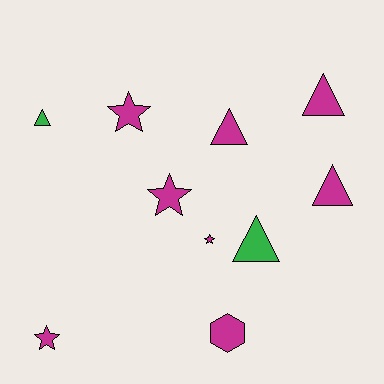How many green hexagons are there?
There are no green hexagons.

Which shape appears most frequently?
Triangle, with 5 objects.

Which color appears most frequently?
Magenta, with 8 objects.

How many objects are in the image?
There are 10 objects.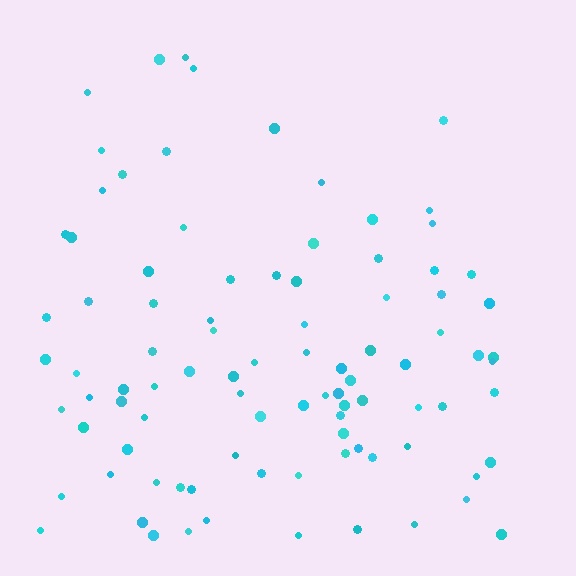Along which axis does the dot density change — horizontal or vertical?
Vertical.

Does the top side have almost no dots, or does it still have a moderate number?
Still a moderate number, just noticeably fewer than the bottom.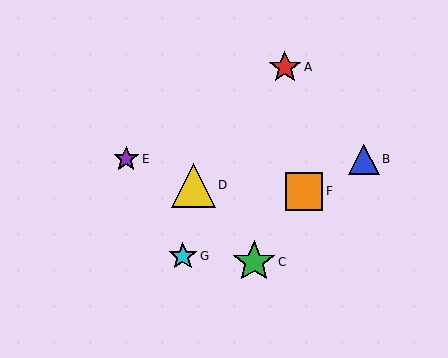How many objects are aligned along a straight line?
3 objects (B, F, G) are aligned along a straight line.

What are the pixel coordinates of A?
Object A is at (285, 67).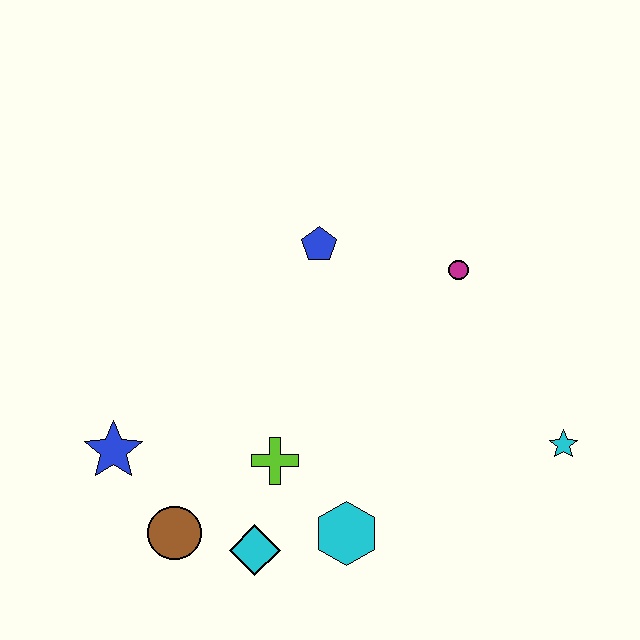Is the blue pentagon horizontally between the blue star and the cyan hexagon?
Yes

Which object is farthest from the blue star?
The cyan star is farthest from the blue star.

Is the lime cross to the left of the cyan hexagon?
Yes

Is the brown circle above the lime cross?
No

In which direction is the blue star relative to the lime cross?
The blue star is to the left of the lime cross.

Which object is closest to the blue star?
The brown circle is closest to the blue star.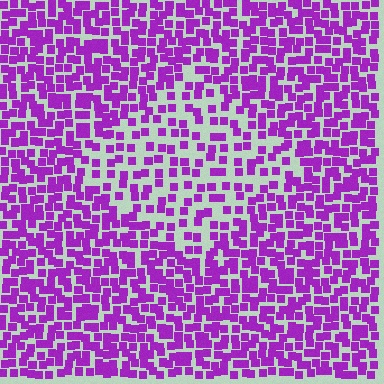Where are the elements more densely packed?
The elements are more densely packed outside the diamond boundary.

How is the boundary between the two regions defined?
The boundary is defined by a change in element density (approximately 1.9x ratio). All elements are the same color, size, and shape.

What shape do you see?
I see a diamond.